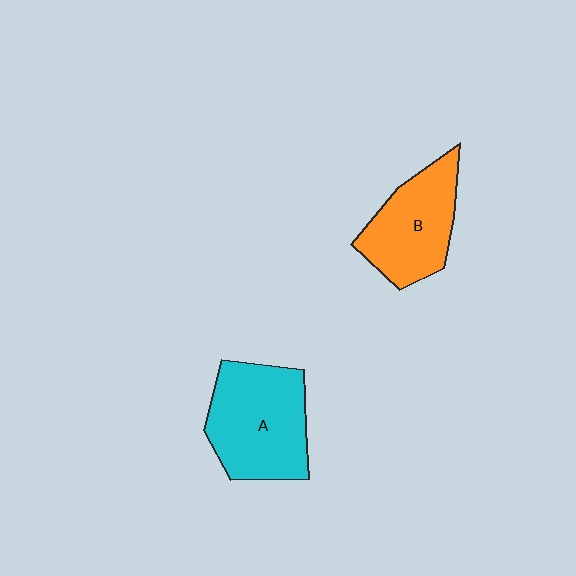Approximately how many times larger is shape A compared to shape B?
Approximately 1.2 times.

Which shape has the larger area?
Shape A (cyan).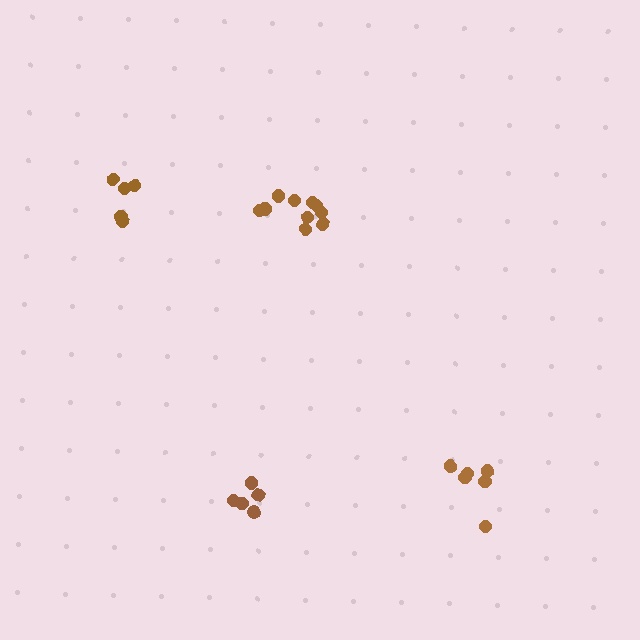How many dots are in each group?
Group 1: 6 dots, Group 2: 10 dots, Group 3: 5 dots, Group 4: 5 dots (26 total).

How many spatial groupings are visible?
There are 4 spatial groupings.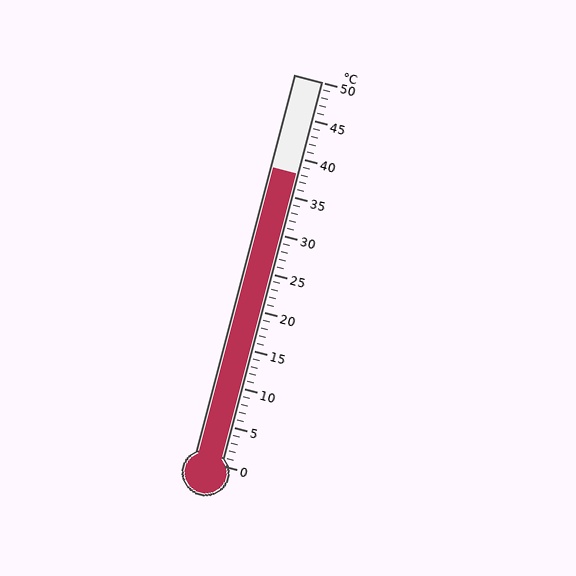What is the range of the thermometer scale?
The thermometer scale ranges from 0°C to 50°C.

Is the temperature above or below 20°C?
The temperature is above 20°C.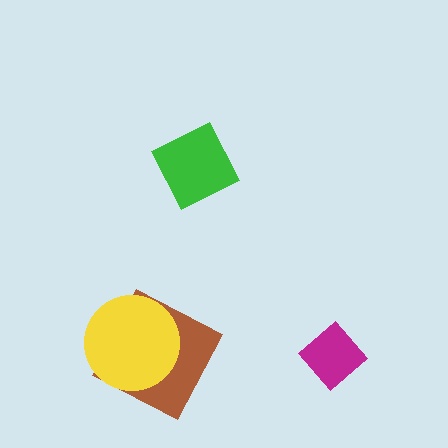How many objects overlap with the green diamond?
0 objects overlap with the green diamond.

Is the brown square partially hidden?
Yes, it is partially covered by another shape.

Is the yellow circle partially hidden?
No, no other shape covers it.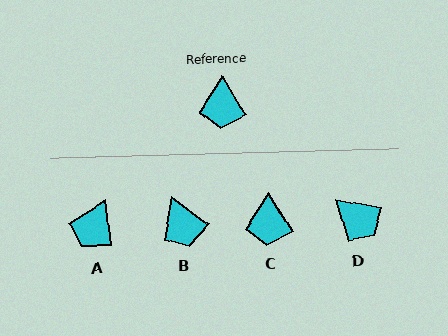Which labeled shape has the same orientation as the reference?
C.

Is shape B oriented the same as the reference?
No, it is off by about 22 degrees.